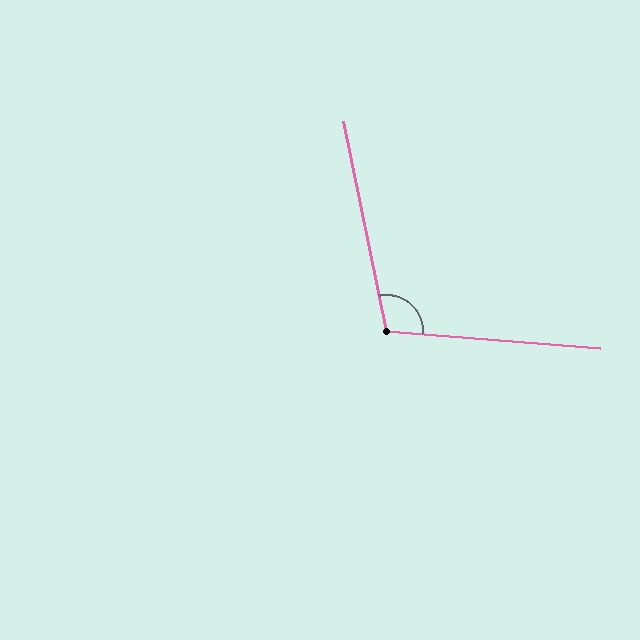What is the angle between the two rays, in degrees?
Approximately 106 degrees.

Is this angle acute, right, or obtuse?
It is obtuse.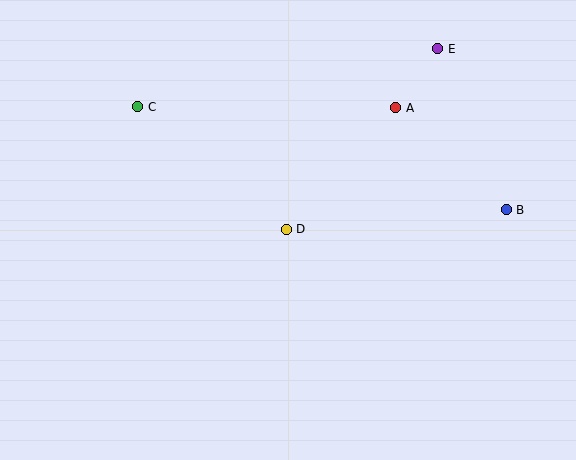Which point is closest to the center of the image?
Point D at (286, 229) is closest to the center.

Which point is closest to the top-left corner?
Point C is closest to the top-left corner.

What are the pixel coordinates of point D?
Point D is at (286, 229).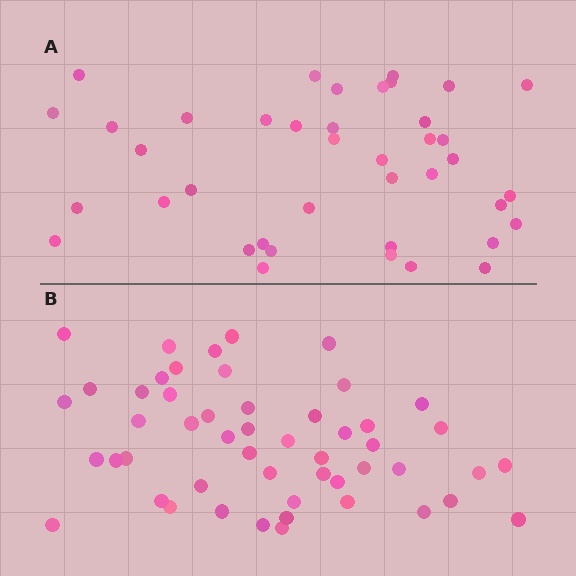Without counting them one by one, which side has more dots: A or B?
Region B (the bottom region) has more dots.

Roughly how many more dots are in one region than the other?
Region B has roughly 12 or so more dots than region A.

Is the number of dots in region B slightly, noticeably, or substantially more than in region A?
Region B has noticeably more, but not dramatically so. The ratio is roughly 1.3 to 1.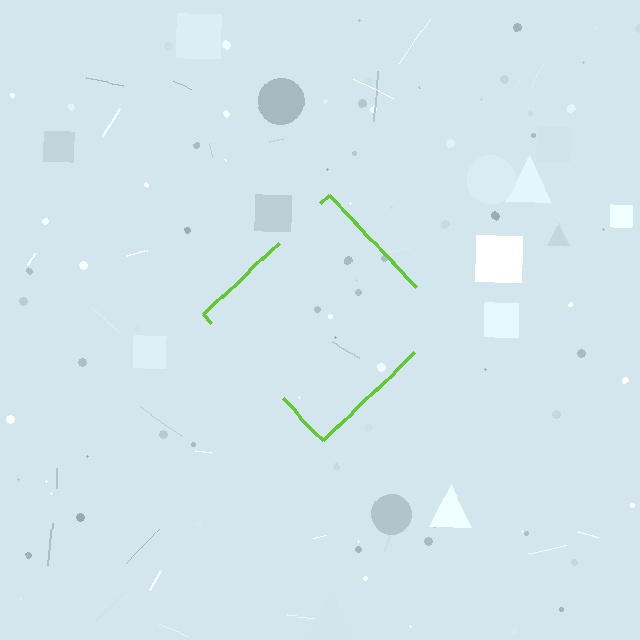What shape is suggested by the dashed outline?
The dashed outline suggests a diamond.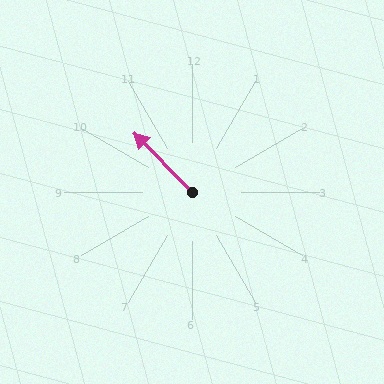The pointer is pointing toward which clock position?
Roughly 11 o'clock.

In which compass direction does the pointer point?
Northwest.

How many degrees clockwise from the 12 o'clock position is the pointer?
Approximately 315 degrees.